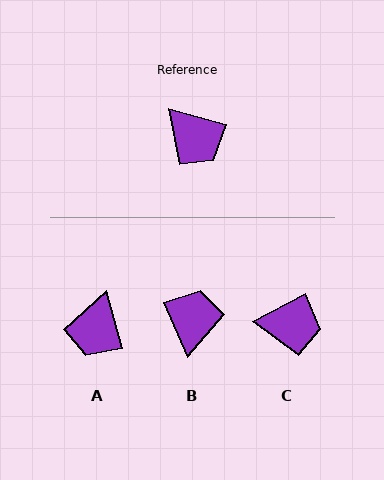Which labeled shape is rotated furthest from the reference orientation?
B, about 128 degrees away.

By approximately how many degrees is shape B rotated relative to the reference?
Approximately 128 degrees counter-clockwise.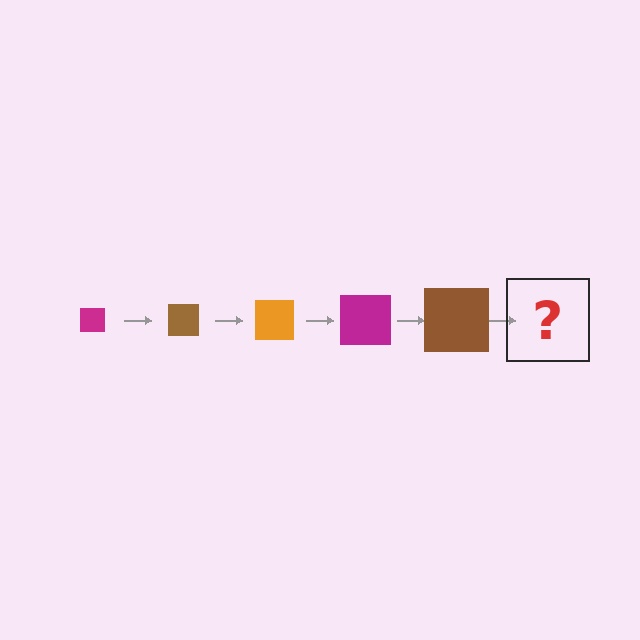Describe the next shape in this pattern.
It should be an orange square, larger than the previous one.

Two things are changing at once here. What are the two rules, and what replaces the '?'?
The two rules are that the square grows larger each step and the color cycles through magenta, brown, and orange. The '?' should be an orange square, larger than the previous one.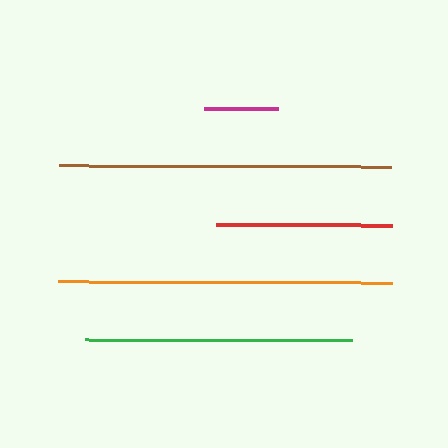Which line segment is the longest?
The orange line is the longest at approximately 333 pixels.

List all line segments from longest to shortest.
From longest to shortest: orange, brown, green, red, magenta.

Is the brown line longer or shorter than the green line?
The brown line is longer than the green line.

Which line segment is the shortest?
The magenta line is the shortest at approximately 74 pixels.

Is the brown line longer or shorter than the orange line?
The orange line is longer than the brown line.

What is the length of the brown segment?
The brown segment is approximately 331 pixels long.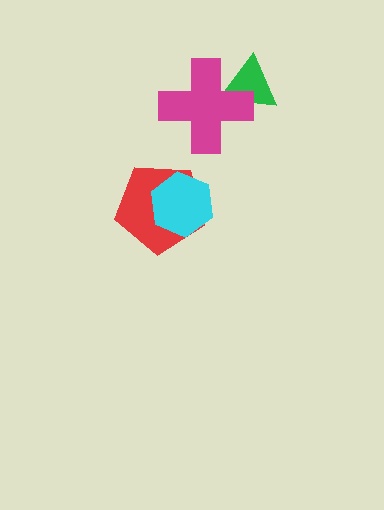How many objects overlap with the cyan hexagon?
1 object overlaps with the cyan hexagon.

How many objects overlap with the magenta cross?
1 object overlaps with the magenta cross.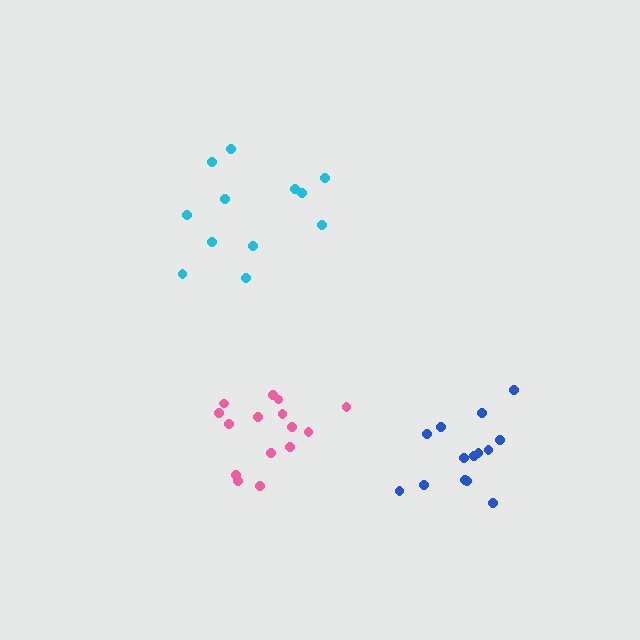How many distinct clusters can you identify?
There are 3 distinct clusters.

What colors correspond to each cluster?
The clusters are colored: blue, cyan, pink.